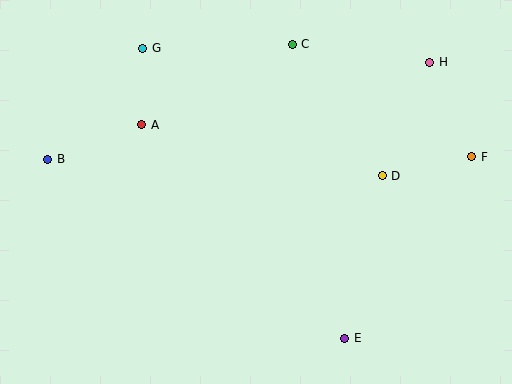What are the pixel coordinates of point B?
Point B is at (48, 159).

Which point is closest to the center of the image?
Point D at (382, 176) is closest to the center.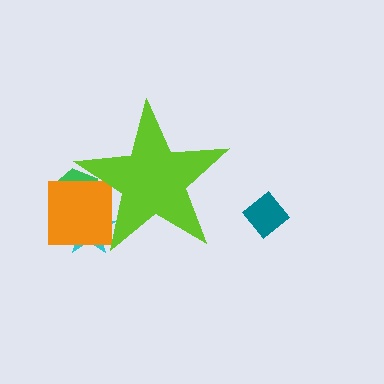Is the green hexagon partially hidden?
Yes, the green hexagon is partially hidden behind the lime star.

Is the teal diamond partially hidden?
No, the teal diamond is fully visible.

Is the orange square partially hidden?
Yes, the orange square is partially hidden behind the lime star.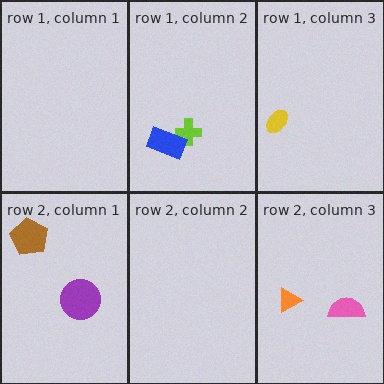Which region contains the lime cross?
The row 1, column 2 region.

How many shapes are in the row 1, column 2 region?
2.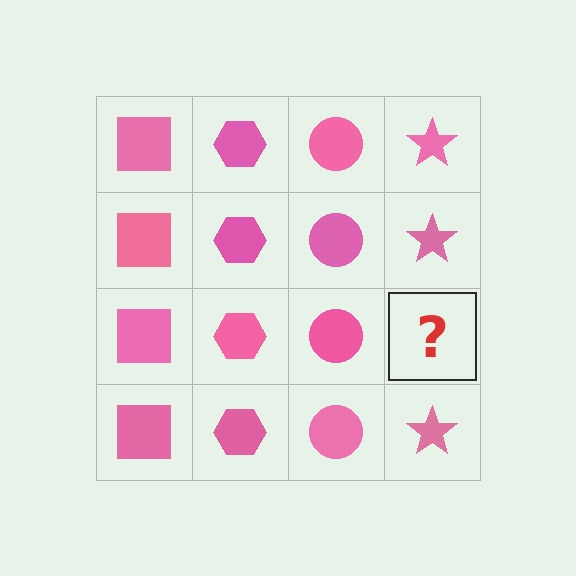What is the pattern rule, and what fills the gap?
The rule is that each column has a consistent shape. The gap should be filled with a pink star.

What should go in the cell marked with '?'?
The missing cell should contain a pink star.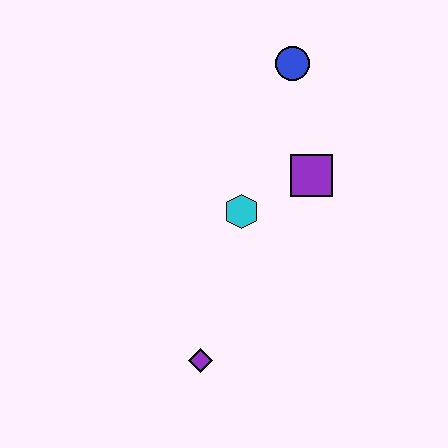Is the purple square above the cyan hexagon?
Yes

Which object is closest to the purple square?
The cyan hexagon is closest to the purple square.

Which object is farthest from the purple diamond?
The blue circle is farthest from the purple diamond.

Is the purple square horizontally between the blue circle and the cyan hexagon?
No